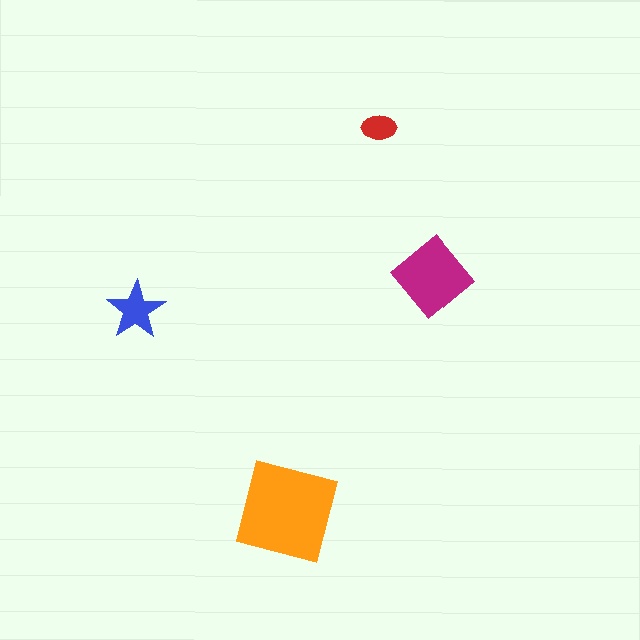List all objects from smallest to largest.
The red ellipse, the blue star, the magenta diamond, the orange square.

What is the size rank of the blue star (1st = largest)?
3rd.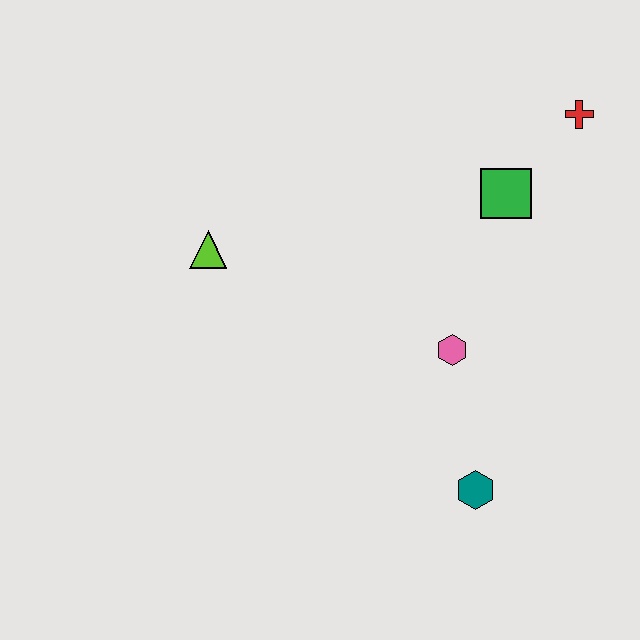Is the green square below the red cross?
Yes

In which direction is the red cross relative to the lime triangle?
The red cross is to the right of the lime triangle.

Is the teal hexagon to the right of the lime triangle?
Yes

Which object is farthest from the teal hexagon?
The red cross is farthest from the teal hexagon.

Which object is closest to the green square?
The red cross is closest to the green square.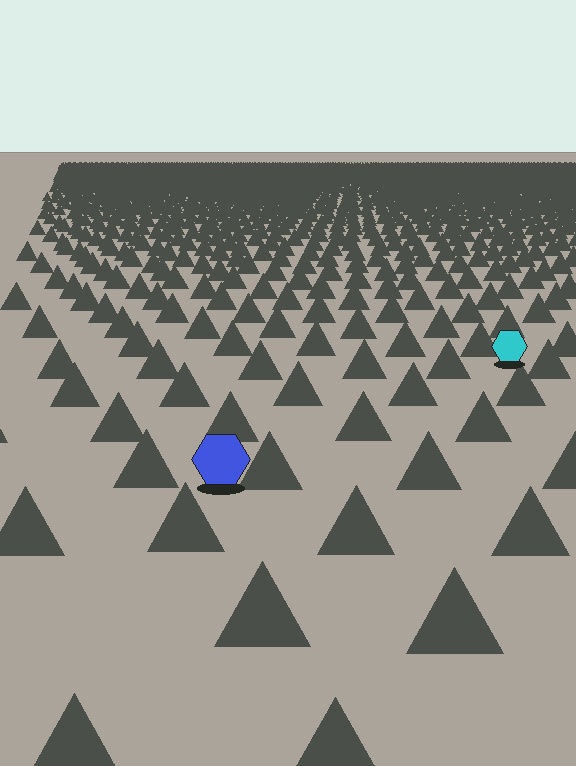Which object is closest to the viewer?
The blue hexagon is closest. The texture marks near it are larger and more spread out.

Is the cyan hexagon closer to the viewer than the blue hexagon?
No. The blue hexagon is closer — you can tell from the texture gradient: the ground texture is coarser near it.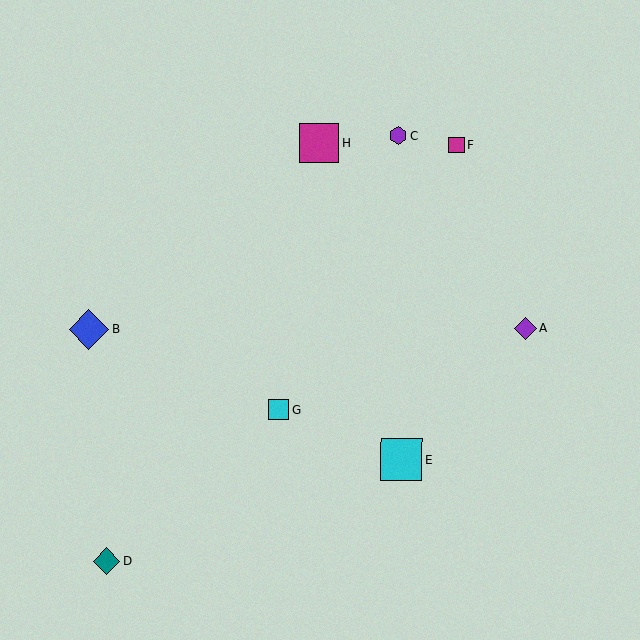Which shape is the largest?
The cyan square (labeled E) is the largest.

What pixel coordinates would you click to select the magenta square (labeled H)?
Click at (319, 143) to select the magenta square H.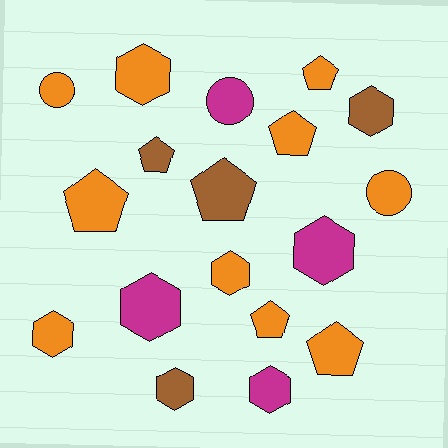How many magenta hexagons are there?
There are 3 magenta hexagons.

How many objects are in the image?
There are 18 objects.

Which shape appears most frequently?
Hexagon, with 8 objects.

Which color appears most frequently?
Orange, with 10 objects.